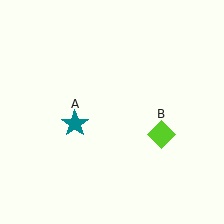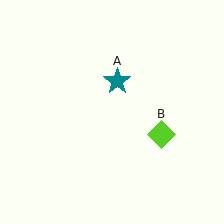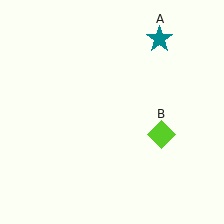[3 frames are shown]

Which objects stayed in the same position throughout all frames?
Lime diamond (object B) remained stationary.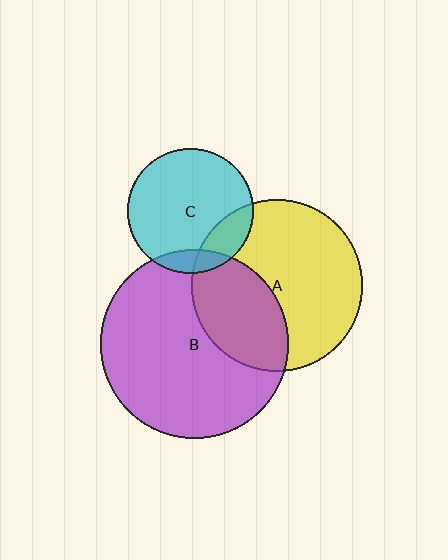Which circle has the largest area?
Circle B (purple).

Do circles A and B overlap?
Yes.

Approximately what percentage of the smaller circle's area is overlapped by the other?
Approximately 35%.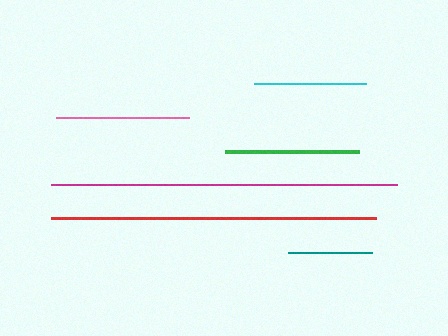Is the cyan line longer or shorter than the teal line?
The cyan line is longer than the teal line.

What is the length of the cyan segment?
The cyan segment is approximately 112 pixels long.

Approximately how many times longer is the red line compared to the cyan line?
The red line is approximately 2.9 times the length of the cyan line.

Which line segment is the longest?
The magenta line is the longest at approximately 346 pixels.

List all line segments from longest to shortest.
From longest to shortest: magenta, red, green, pink, cyan, teal.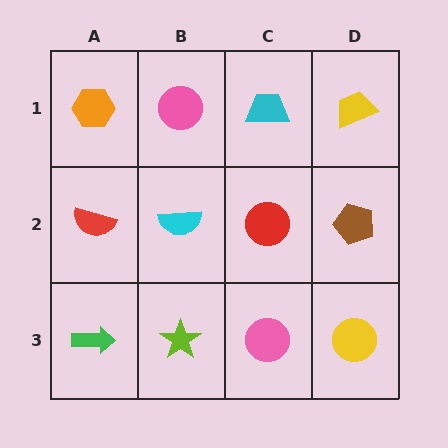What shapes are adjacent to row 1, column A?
A red semicircle (row 2, column A), a pink circle (row 1, column B).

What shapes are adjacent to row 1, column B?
A cyan semicircle (row 2, column B), an orange hexagon (row 1, column A), a cyan trapezoid (row 1, column C).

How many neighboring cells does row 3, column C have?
3.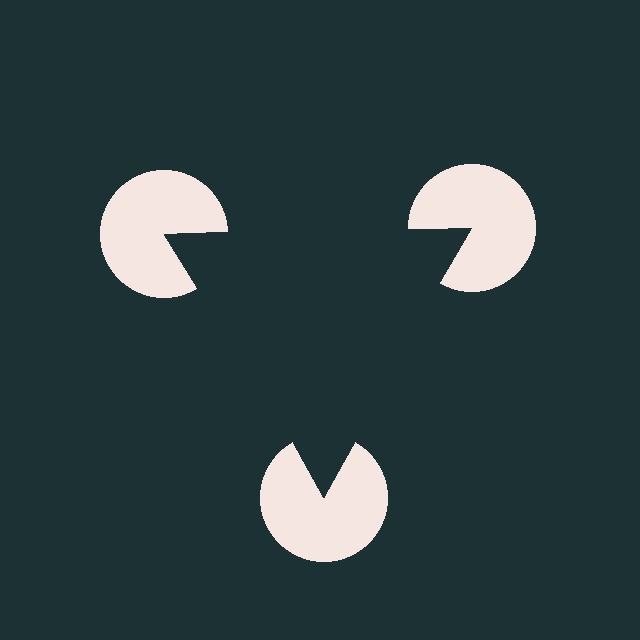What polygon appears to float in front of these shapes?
An illusory triangle — its edges are inferred from the aligned wedge cuts in the pac-man discs, not physically drawn.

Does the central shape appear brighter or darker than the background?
It typically appears slightly darker than the background, even though no actual brightness change is drawn.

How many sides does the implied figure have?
3 sides.